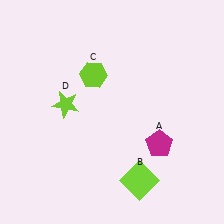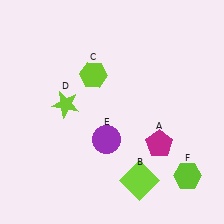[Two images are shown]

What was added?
A purple circle (E), a lime hexagon (F) were added in Image 2.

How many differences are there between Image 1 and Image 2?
There are 2 differences between the two images.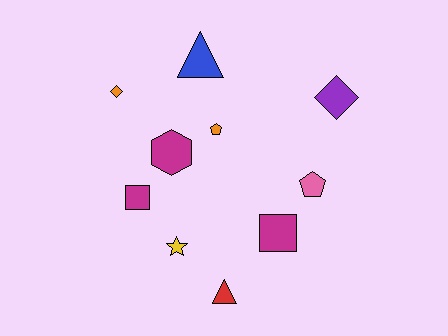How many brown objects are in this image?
There are no brown objects.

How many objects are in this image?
There are 10 objects.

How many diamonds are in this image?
There are 2 diamonds.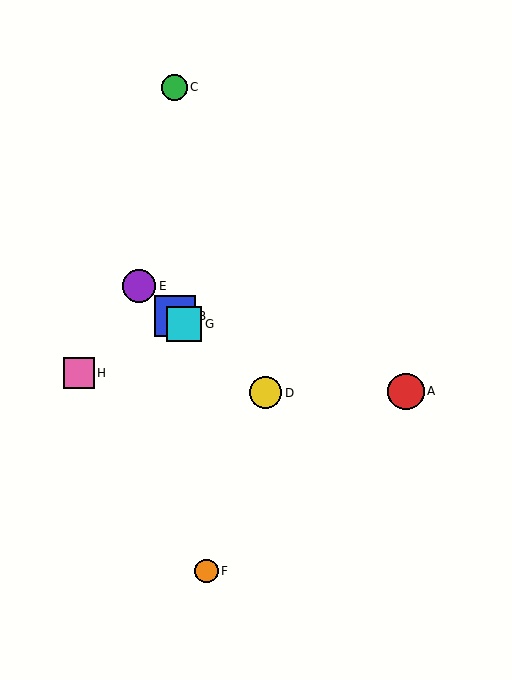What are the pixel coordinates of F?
Object F is at (207, 571).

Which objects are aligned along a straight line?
Objects B, D, E, G are aligned along a straight line.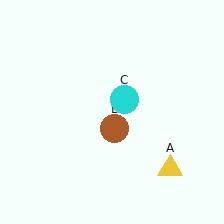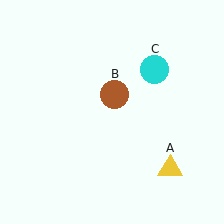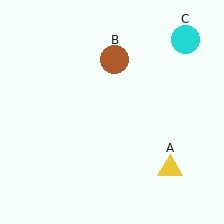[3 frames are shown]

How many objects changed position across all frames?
2 objects changed position: brown circle (object B), cyan circle (object C).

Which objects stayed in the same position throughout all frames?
Yellow triangle (object A) remained stationary.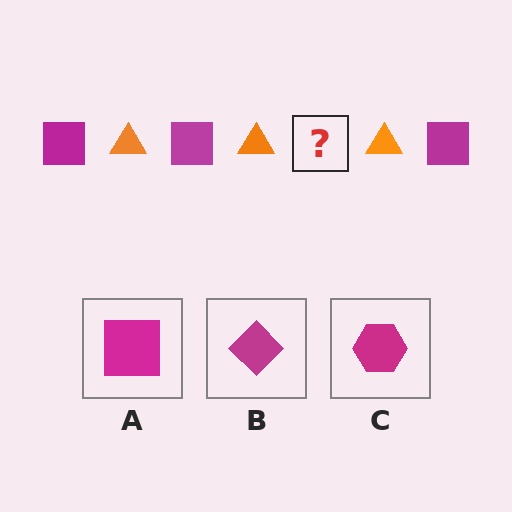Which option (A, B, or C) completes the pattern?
A.